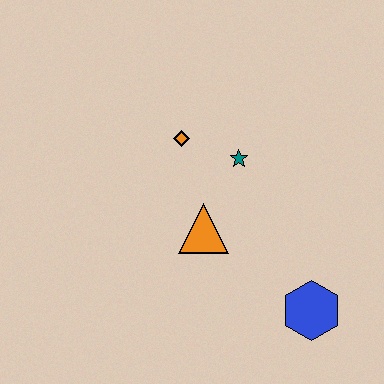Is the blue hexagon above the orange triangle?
No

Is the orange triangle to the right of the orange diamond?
Yes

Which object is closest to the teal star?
The orange diamond is closest to the teal star.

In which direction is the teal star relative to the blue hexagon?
The teal star is above the blue hexagon.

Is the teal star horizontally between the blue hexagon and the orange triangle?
Yes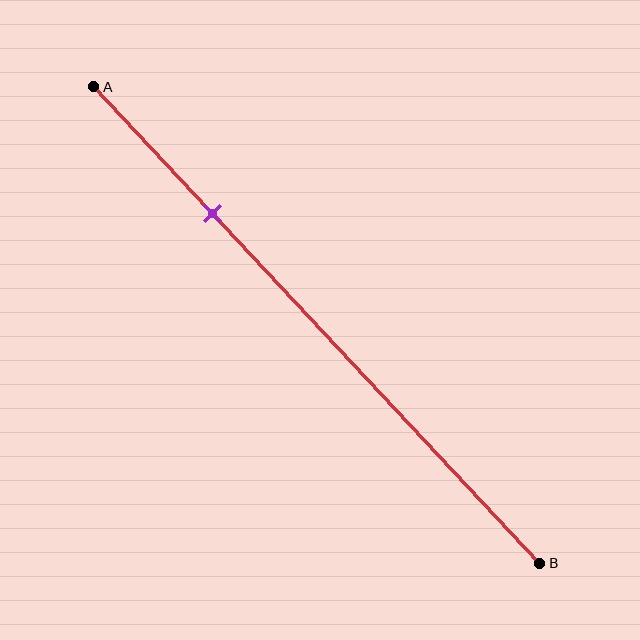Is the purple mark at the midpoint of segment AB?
No, the mark is at about 25% from A, not at the 50% midpoint.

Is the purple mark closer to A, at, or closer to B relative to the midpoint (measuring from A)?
The purple mark is closer to point A than the midpoint of segment AB.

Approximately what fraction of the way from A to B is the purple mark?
The purple mark is approximately 25% of the way from A to B.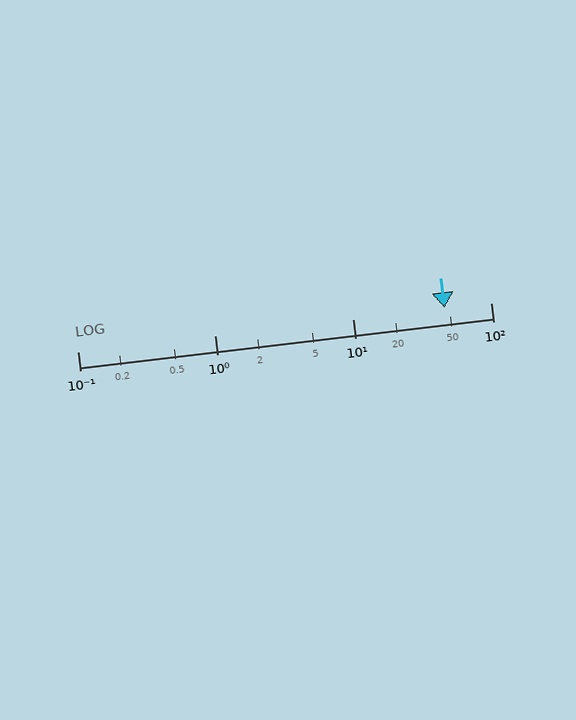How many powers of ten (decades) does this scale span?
The scale spans 3 decades, from 0.1 to 100.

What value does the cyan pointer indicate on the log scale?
The pointer indicates approximately 46.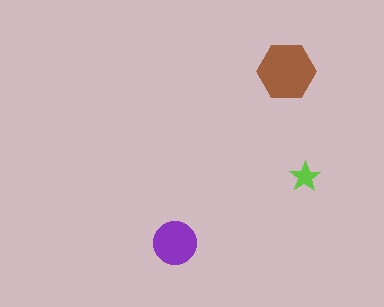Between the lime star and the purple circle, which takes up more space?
The purple circle.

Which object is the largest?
The brown hexagon.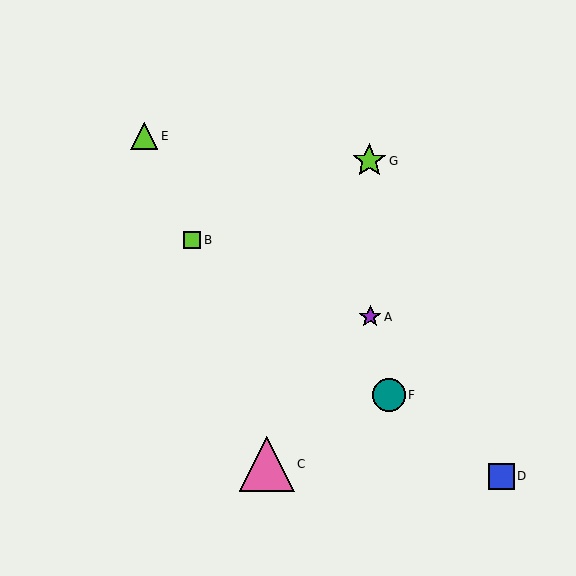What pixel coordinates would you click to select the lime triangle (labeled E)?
Click at (144, 136) to select the lime triangle E.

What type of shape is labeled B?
Shape B is a lime square.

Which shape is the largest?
The pink triangle (labeled C) is the largest.